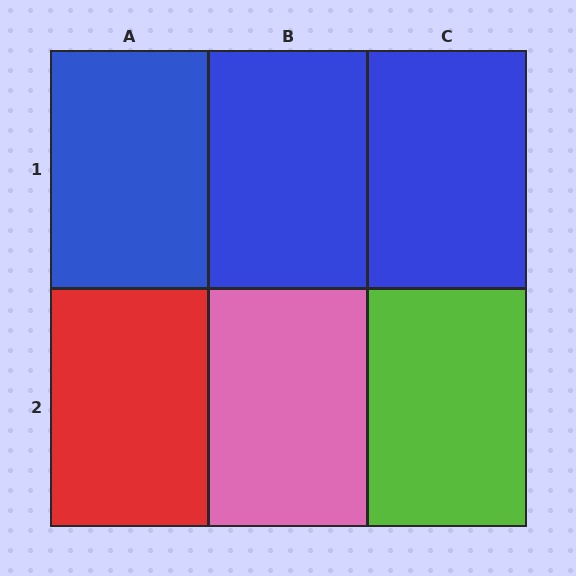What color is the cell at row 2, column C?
Lime.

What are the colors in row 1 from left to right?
Blue, blue, blue.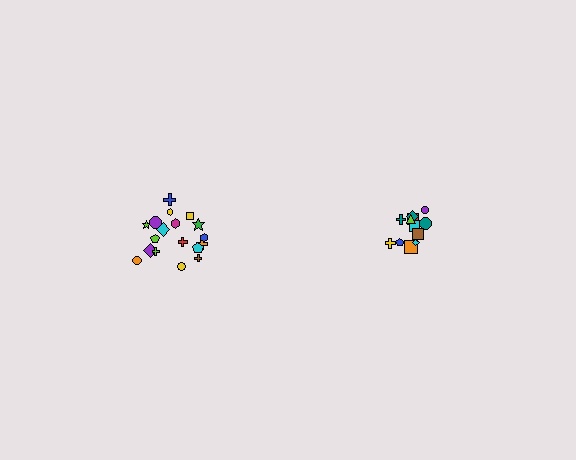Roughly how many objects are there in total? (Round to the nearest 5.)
Roughly 30 objects in total.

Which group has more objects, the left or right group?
The left group.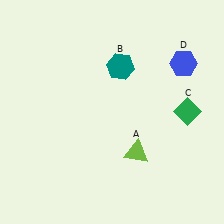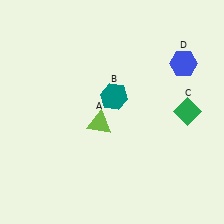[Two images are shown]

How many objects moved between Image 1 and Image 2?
2 objects moved between the two images.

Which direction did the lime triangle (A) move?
The lime triangle (A) moved left.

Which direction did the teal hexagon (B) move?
The teal hexagon (B) moved down.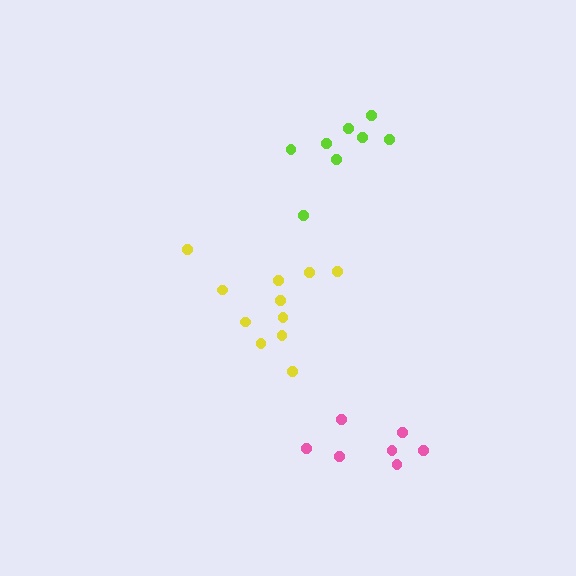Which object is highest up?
The lime cluster is topmost.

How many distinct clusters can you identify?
There are 3 distinct clusters.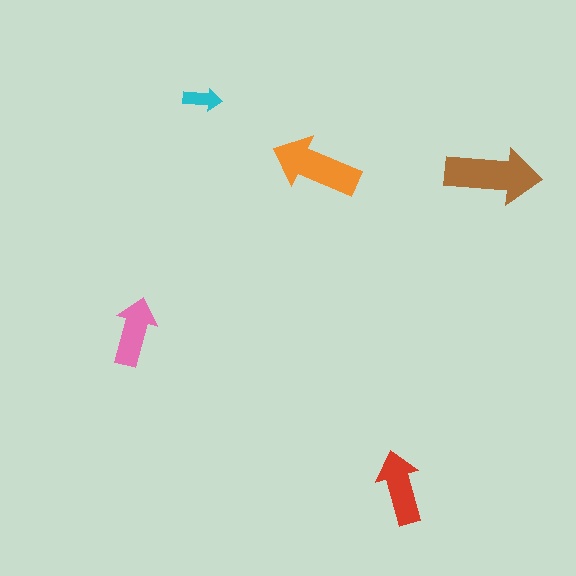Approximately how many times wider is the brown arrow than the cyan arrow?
About 2.5 times wider.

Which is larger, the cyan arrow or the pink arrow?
The pink one.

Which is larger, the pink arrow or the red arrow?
The red one.